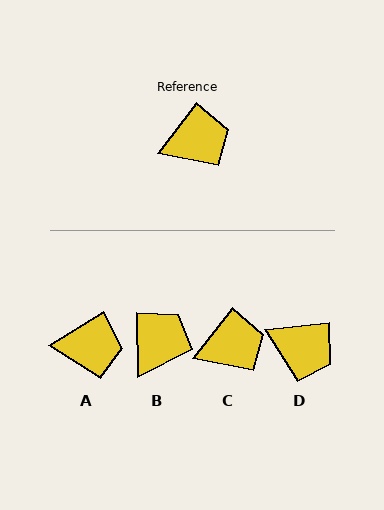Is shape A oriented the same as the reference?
No, it is off by about 21 degrees.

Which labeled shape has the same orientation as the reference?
C.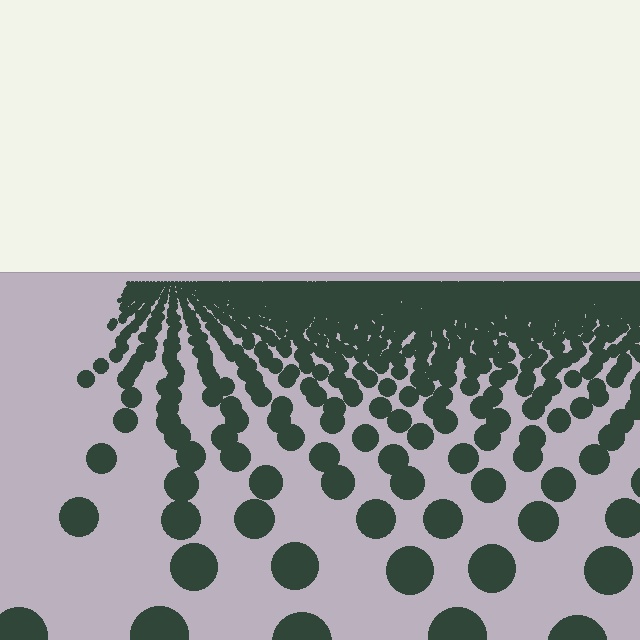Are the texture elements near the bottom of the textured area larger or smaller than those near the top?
Larger. Near the bottom, elements are closer to the viewer and appear at a bigger on-screen size.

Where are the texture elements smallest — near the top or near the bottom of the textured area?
Near the top.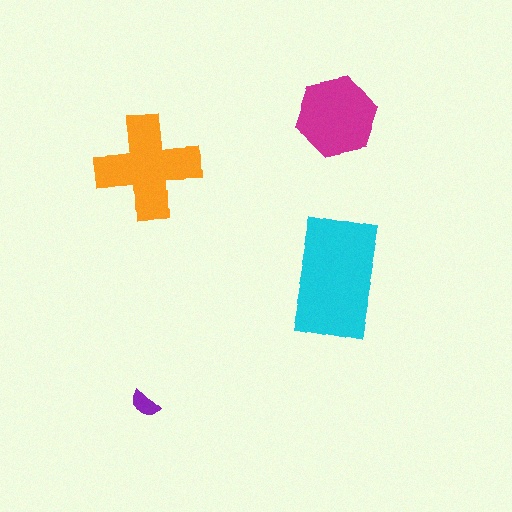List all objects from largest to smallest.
The cyan rectangle, the orange cross, the magenta hexagon, the purple semicircle.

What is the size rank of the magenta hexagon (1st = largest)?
3rd.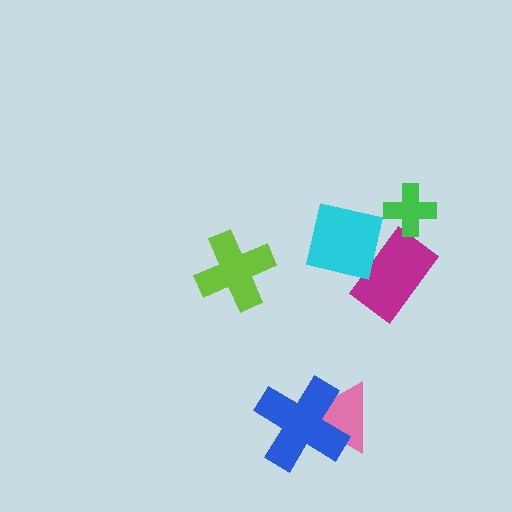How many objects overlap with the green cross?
0 objects overlap with the green cross.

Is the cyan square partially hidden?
No, no other shape covers it.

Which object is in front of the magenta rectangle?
The cyan square is in front of the magenta rectangle.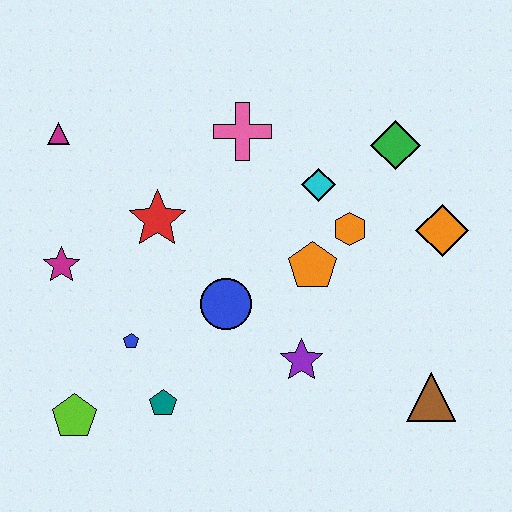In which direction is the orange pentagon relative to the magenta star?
The orange pentagon is to the right of the magenta star.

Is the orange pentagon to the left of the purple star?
No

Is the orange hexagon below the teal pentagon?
No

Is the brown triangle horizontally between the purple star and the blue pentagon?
No